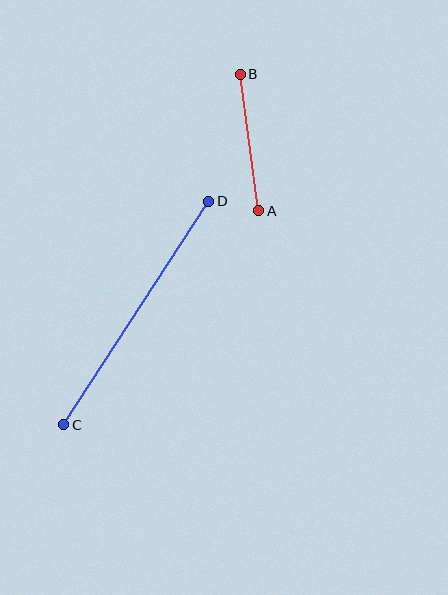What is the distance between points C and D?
The distance is approximately 267 pixels.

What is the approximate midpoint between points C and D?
The midpoint is at approximately (136, 313) pixels.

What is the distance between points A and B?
The distance is approximately 138 pixels.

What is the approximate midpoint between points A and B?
The midpoint is at approximately (250, 143) pixels.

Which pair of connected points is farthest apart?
Points C and D are farthest apart.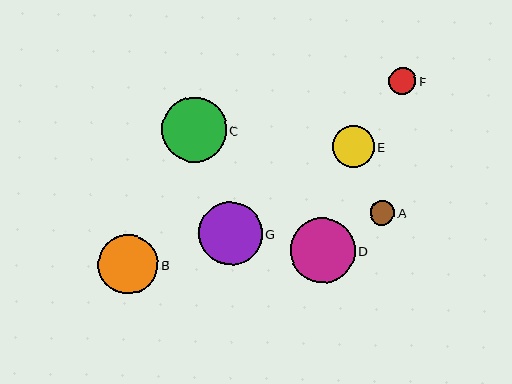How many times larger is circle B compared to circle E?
Circle B is approximately 1.4 times the size of circle E.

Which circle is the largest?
Circle C is the largest with a size of approximately 65 pixels.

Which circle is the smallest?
Circle A is the smallest with a size of approximately 24 pixels.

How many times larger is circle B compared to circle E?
Circle B is approximately 1.4 times the size of circle E.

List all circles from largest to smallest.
From largest to smallest: C, D, G, B, E, F, A.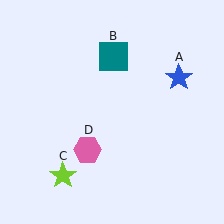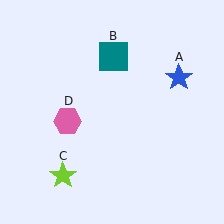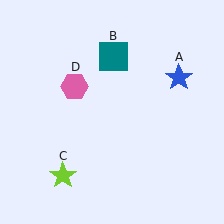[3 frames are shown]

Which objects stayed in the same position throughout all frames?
Blue star (object A) and teal square (object B) and lime star (object C) remained stationary.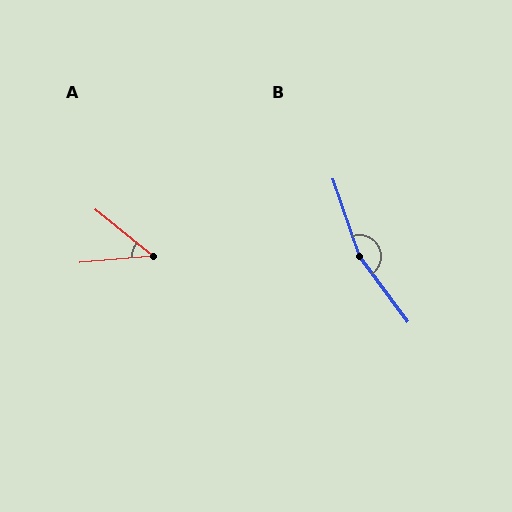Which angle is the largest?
B, at approximately 162 degrees.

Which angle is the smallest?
A, at approximately 43 degrees.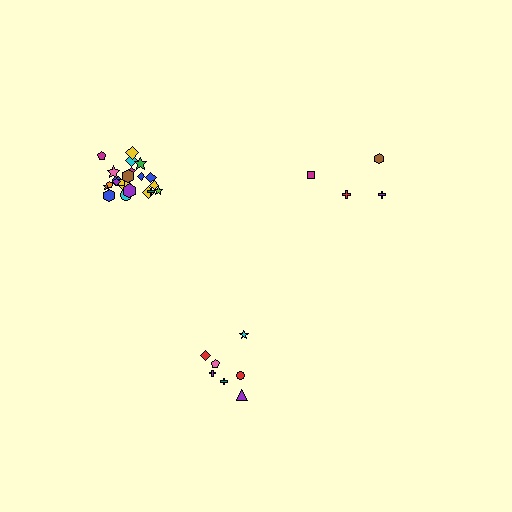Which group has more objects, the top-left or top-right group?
The top-left group.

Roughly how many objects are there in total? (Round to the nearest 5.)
Roughly 35 objects in total.